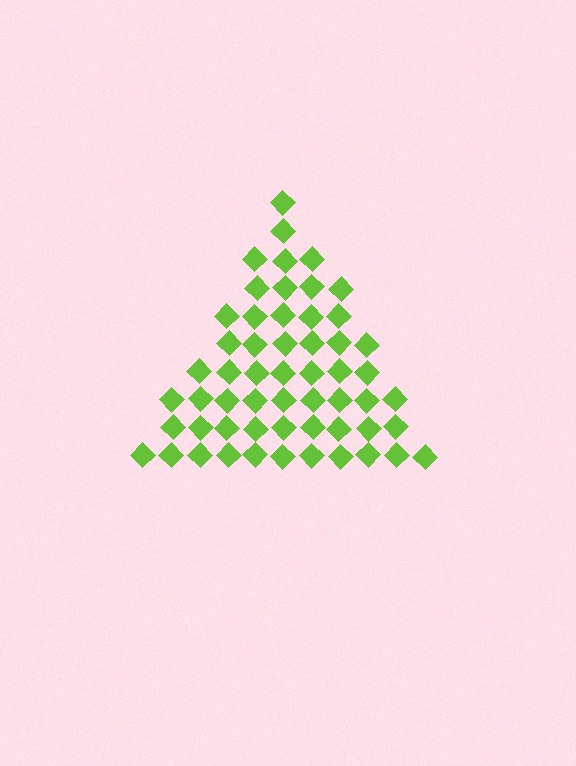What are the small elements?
The small elements are diamonds.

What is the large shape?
The large shape is a triangle.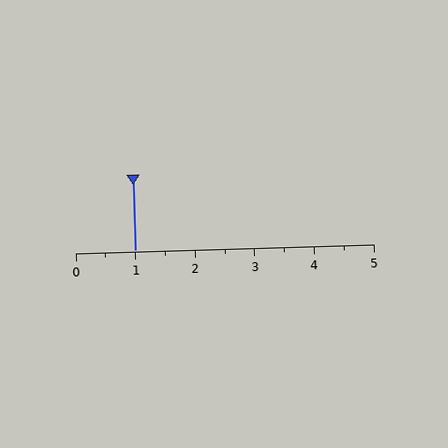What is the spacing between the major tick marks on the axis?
The major ticks are spaced 1 apart.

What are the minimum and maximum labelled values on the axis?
The axis runs from 0 to 5.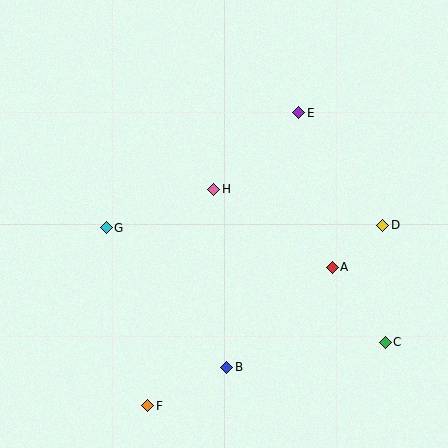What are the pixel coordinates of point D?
Point D is at (383, 225).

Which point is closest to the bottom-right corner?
Point C is closest to the bottom-right corner.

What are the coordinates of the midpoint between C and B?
The midpoint between C and B is at (306, 355).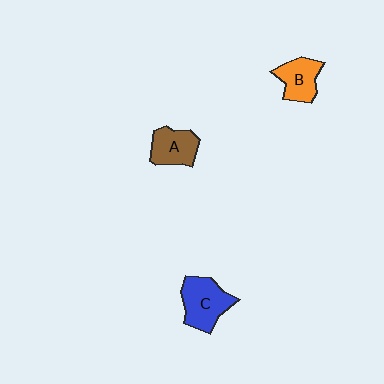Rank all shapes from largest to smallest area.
From largest to smallest: C (blue), A (brown), B (orange).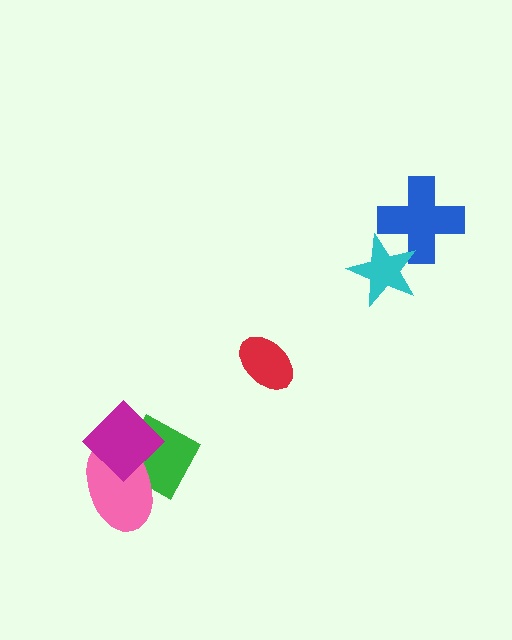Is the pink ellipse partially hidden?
Yes, it is partially covered by another shape.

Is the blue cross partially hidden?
Yes, it is partially covered by another shape.